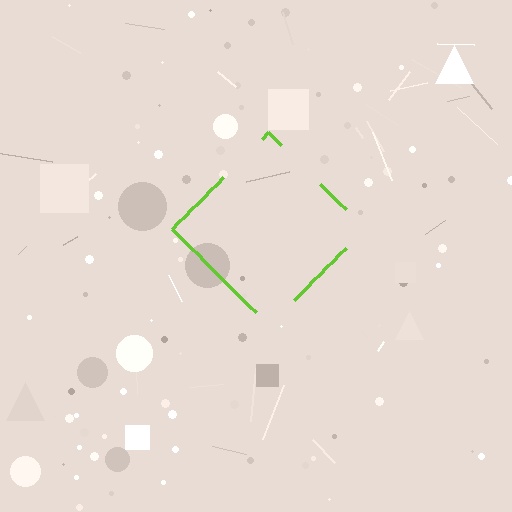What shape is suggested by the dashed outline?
The dashed outline suggests a diamond.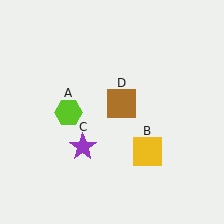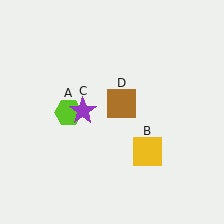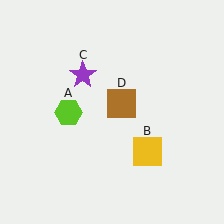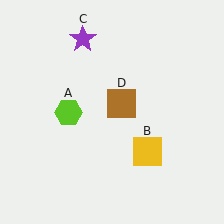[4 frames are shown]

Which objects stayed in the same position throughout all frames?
Lime hexagon (object A) and yellow square (object B) and brown square (object D) remained stationary.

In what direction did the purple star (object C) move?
The purple star (object C) moved up.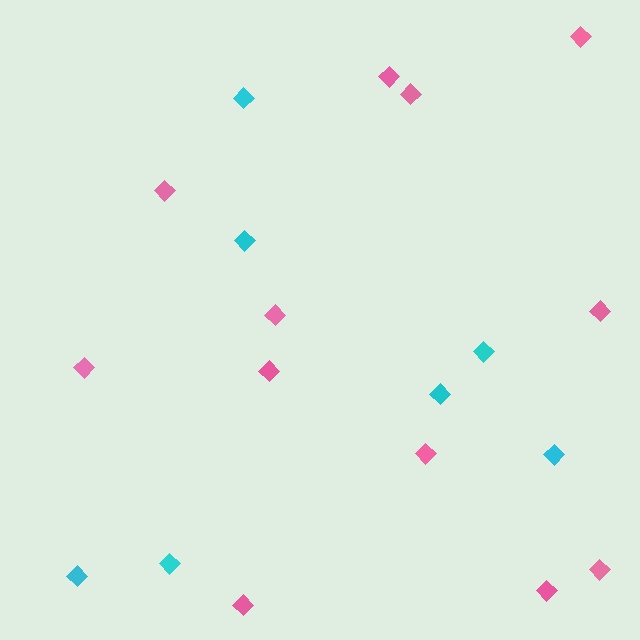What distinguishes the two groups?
There are 2 groups: one group of pink diamonds (12) and one group of cyan diamonds (7).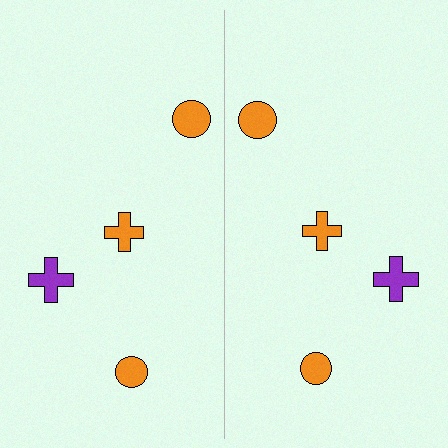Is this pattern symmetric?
Yes, this pattern has bilateral (reflection) symmetry.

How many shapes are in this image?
There are 8 shapes in this image.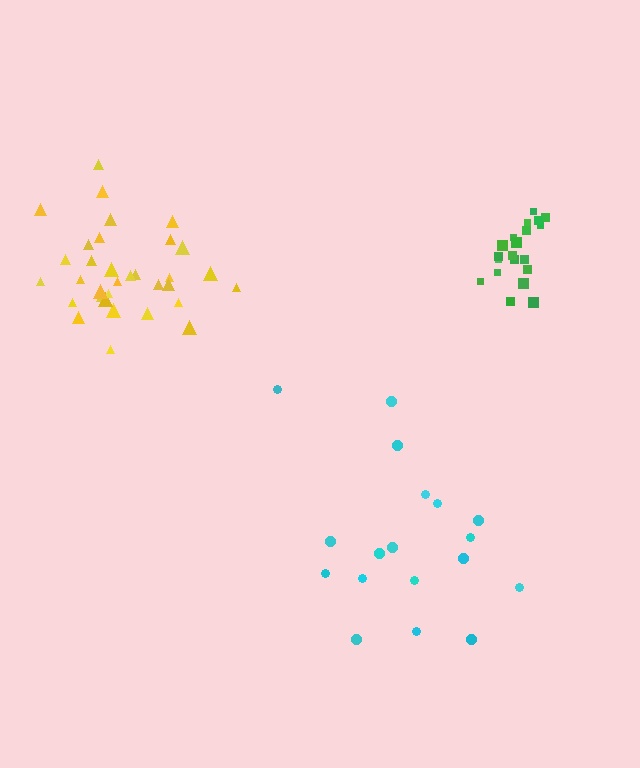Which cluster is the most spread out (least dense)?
Cyan.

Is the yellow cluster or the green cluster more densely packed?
Green.